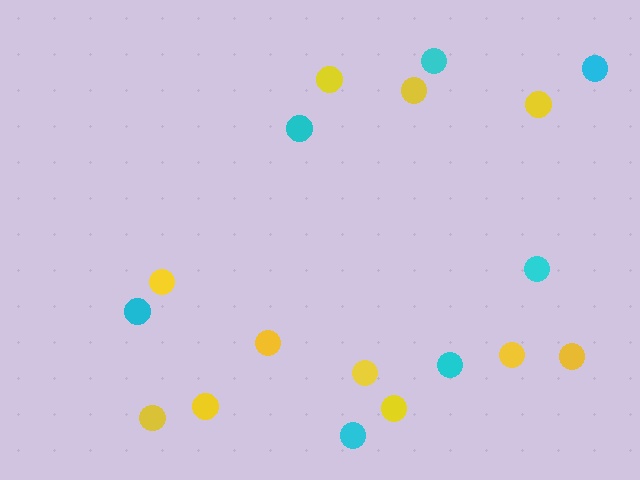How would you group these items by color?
There are 2 groups: one group of cyan circles (7) and one group of yellow circles (11).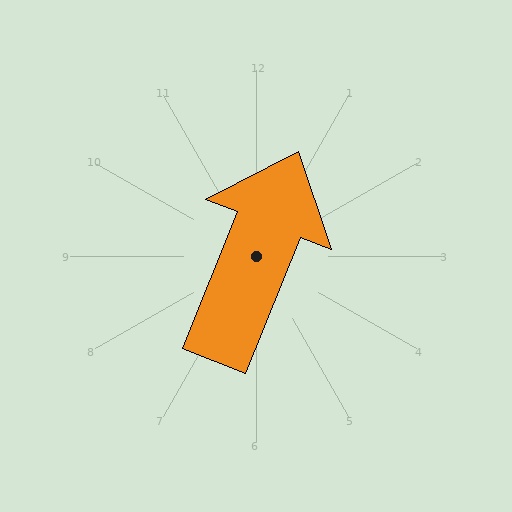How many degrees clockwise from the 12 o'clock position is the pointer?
Approximately 22 degrees.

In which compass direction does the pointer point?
North.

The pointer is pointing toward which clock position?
Roughly 1 o'clock.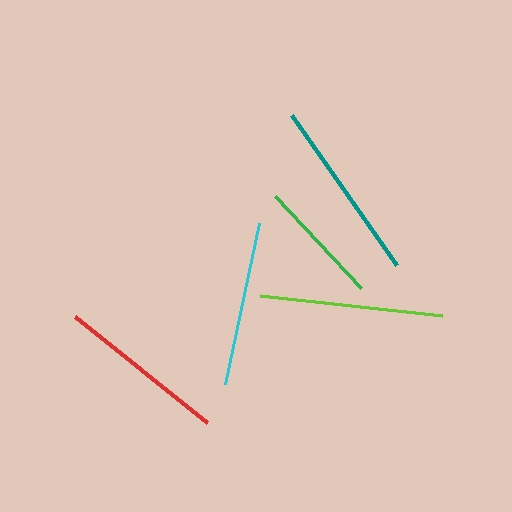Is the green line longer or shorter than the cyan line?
The cyan line is longer than the green line.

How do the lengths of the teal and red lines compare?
The teal and red lines are approximately the same length.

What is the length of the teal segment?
The teal segment is approximately 183 pixels long.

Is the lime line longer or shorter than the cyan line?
The lime line is longer than the cyan line.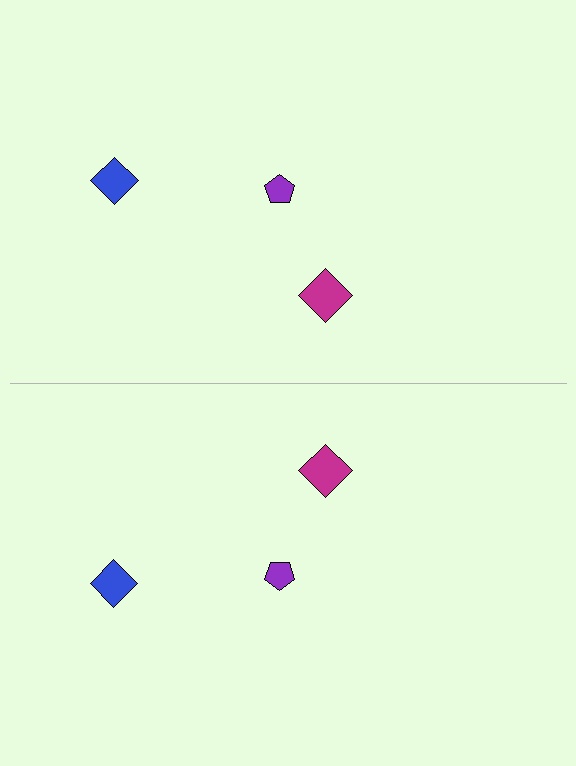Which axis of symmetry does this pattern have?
The pattern has a horizontal axis of symmetry running through the center of the image.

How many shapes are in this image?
There are 6 shapes in this image.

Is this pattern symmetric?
Yes, this pattern has bilateral (reflection) symmetry.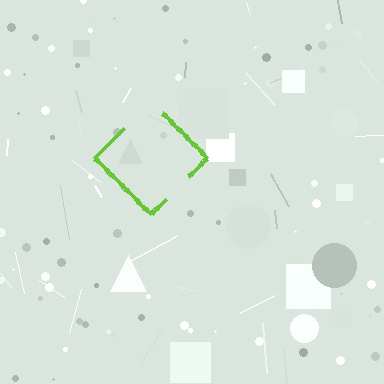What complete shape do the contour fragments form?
The contour fragments form a diamond.